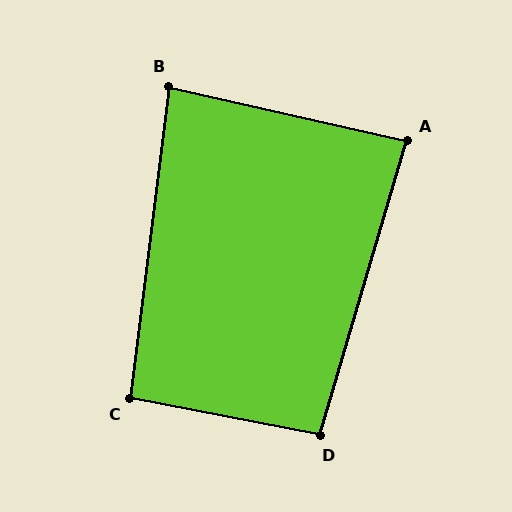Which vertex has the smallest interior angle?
B, at approximately 84 degrees.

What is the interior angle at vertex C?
Approximately 94 degrees (approximately right).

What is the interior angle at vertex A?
Approximately 86 degrees (approximately right).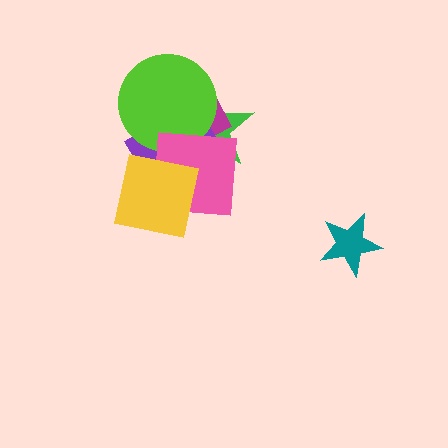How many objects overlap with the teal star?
0 objects overlap with the teal star.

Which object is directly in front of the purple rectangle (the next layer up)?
The lime circle is directly in front of the purple rectangle.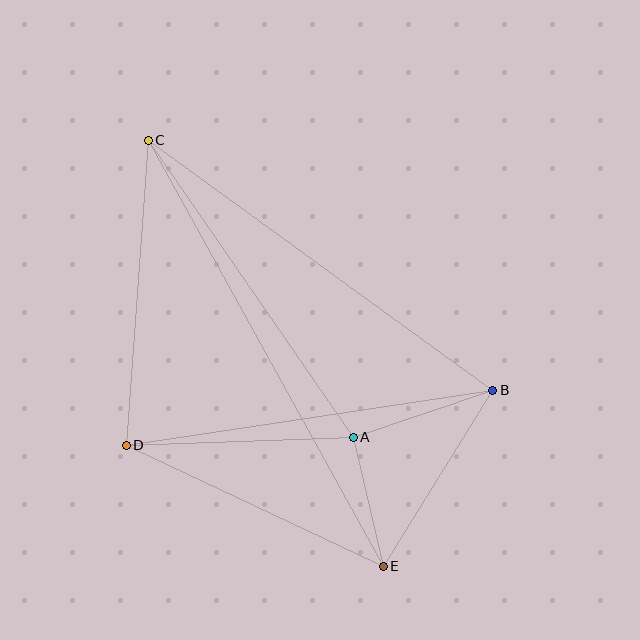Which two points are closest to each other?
Points A and E are closest to each other.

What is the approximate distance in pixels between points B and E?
The distance between B and E is approximately 207 pixels.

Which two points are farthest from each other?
Points C and E are farthest from each other.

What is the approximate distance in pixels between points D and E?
The distance between D and E is approximately 284 pixels.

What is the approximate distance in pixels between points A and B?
The distance between A and B is approximately 147 pixels.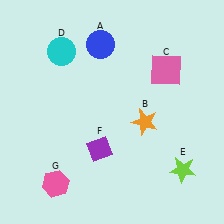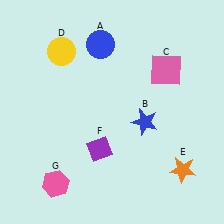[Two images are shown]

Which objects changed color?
B changed from orange to blue. D changed from cyan to yellow. E changed from lime to orange.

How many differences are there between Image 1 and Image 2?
There are 3 differences between the two images.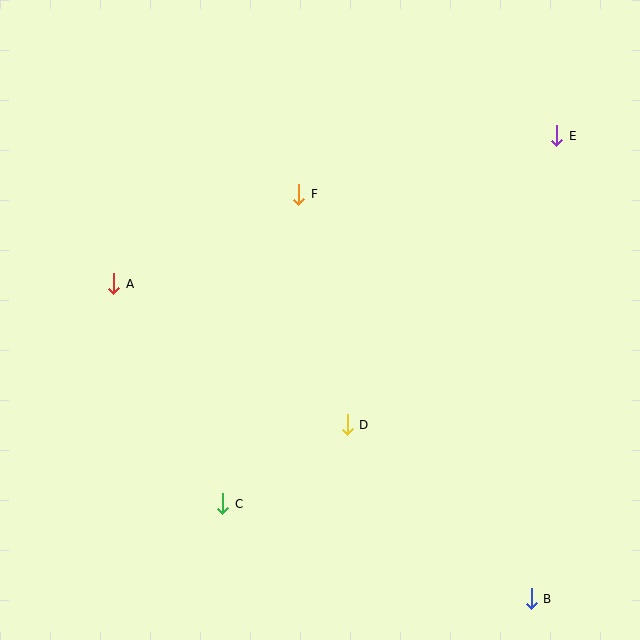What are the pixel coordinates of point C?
Point C is at (223, 504).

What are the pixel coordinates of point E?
Point E is at (557, 136).